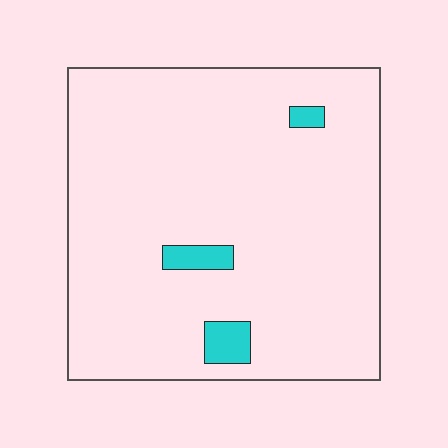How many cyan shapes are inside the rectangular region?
3.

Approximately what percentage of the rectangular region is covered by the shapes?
Approximately 5%.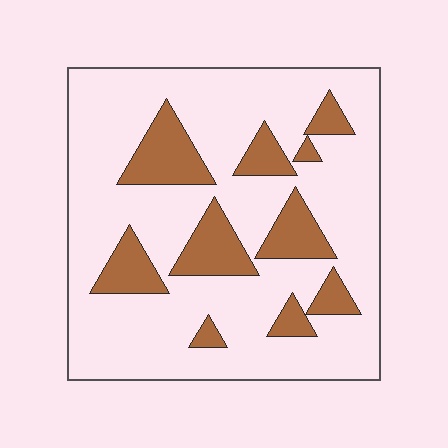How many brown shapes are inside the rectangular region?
10.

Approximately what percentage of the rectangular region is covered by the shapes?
Approximately 20%.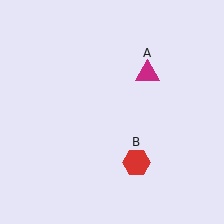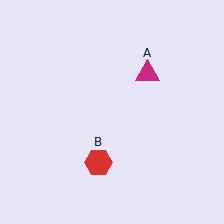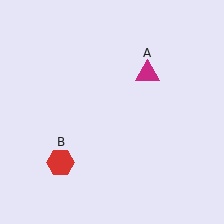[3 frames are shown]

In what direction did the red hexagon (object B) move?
The red hexagon (object B) moved left.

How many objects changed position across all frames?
1 object changed position: red hexagon (object B).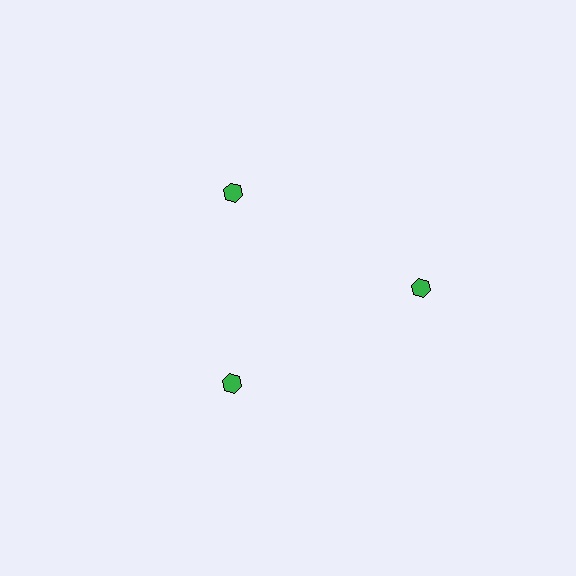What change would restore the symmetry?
The symmetry would be restored by moving it inward, back onto the ring so that all 3 hexagons sit at equal angles and equal distance from the center.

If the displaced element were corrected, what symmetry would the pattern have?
It would have 3-fold rotational symmetry — the pattern would map onto itself every 120 degrees.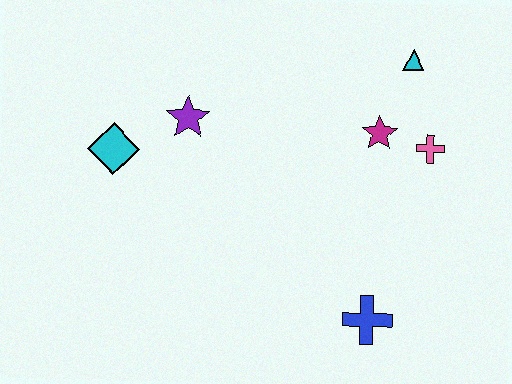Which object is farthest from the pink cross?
The cyan diamond is farthest from the pink cross.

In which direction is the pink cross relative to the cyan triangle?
The pink cross is below the cyan triangle.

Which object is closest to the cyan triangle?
The magenta star is closest to the cyan triangle.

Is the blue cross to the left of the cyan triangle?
Yes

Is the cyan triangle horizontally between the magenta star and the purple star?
No